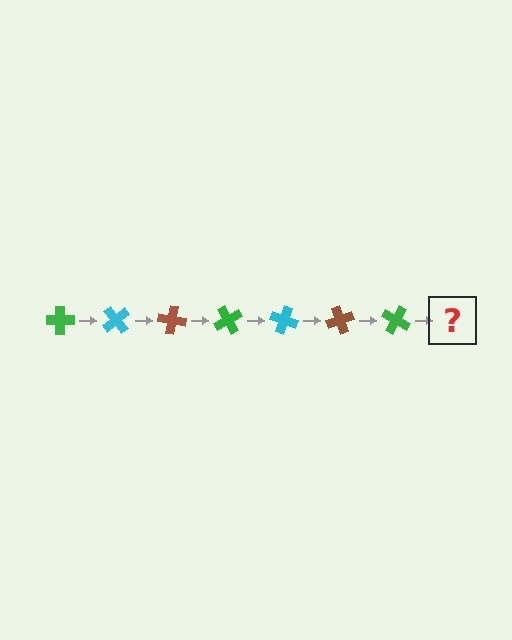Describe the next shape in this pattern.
It should be a cyan cross, rotated 350 degrees from the start.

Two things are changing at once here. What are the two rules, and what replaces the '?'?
The two rules are that it rotates 50 degrees each step and the color cycles through green, cyan, and brown. The '?' should be a cyan cross, rotated 350 degrees from the start.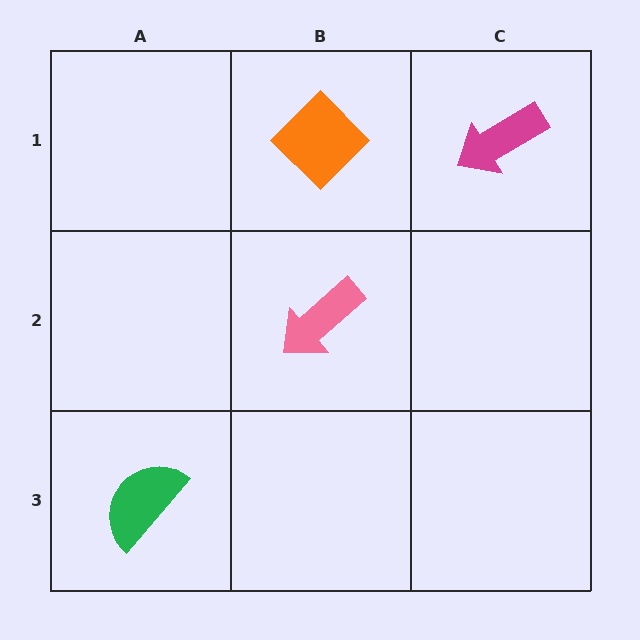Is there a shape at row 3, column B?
No, that cell is empty.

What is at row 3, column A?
A green semicircle.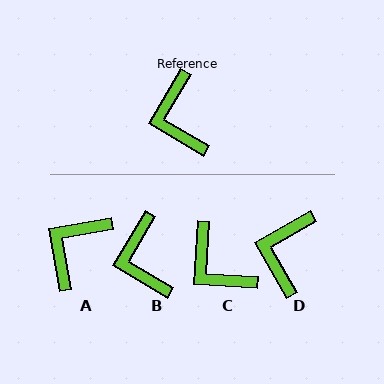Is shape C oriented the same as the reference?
No, it is off by about 27 degrees.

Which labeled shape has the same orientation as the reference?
B.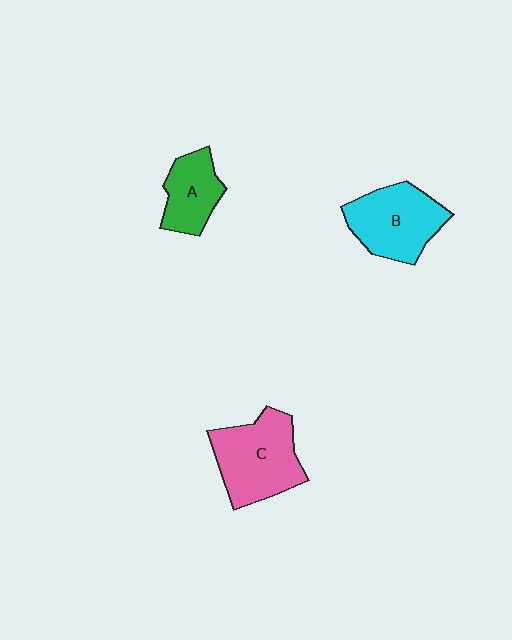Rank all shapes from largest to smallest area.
From largest to smallest: C (pink), B (cyan), A (green).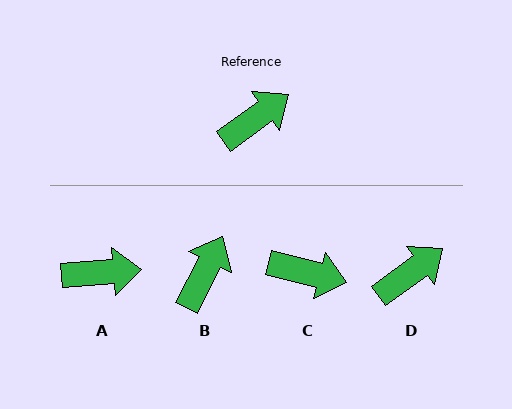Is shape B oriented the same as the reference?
No, it is off by about 27 degrees.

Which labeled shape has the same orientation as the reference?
D.